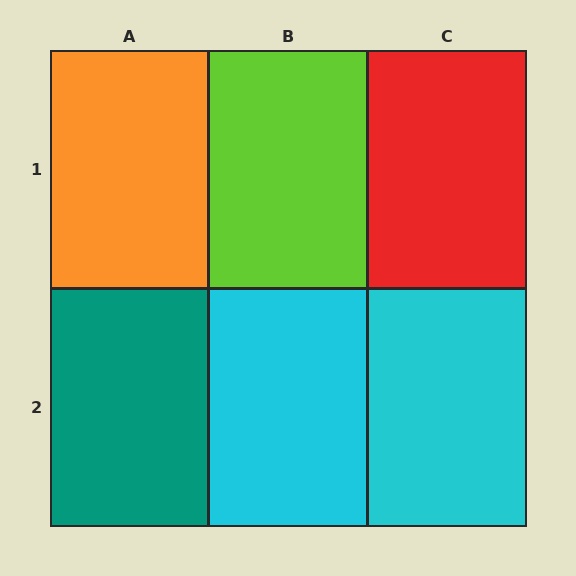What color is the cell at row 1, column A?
Orange.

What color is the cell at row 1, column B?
Lime.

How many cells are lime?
1 cell is lime.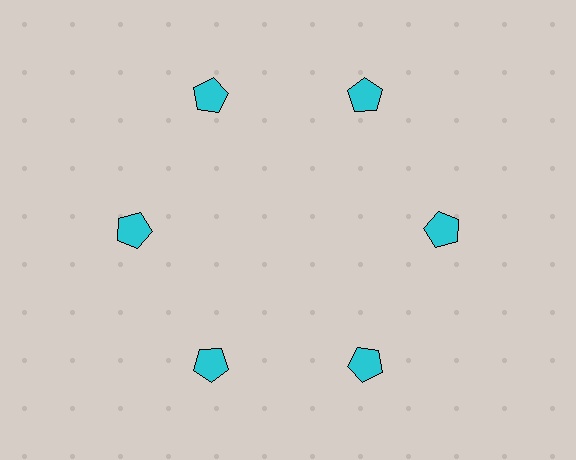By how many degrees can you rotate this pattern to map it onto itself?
The pattern maps onto itself every 60 degrees of rotation.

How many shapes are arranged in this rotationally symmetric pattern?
There are 6 shapes, arranged in 6 groups of 1.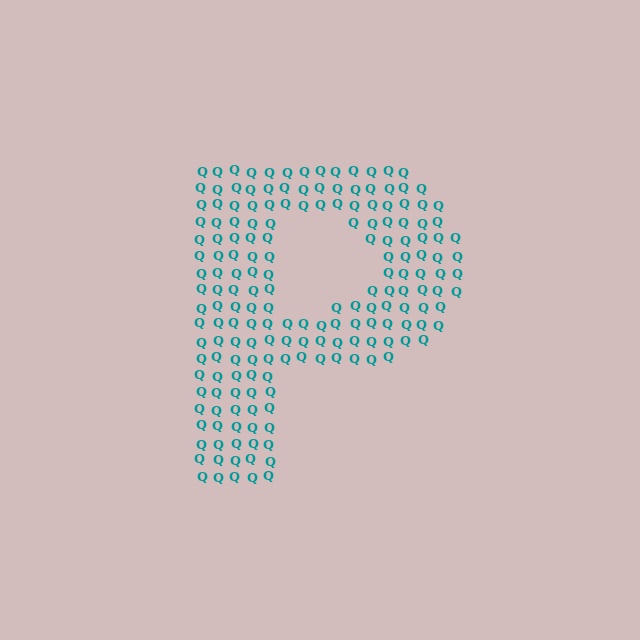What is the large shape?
The large shape is the letter P.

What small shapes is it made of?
It is made of small letter Q's.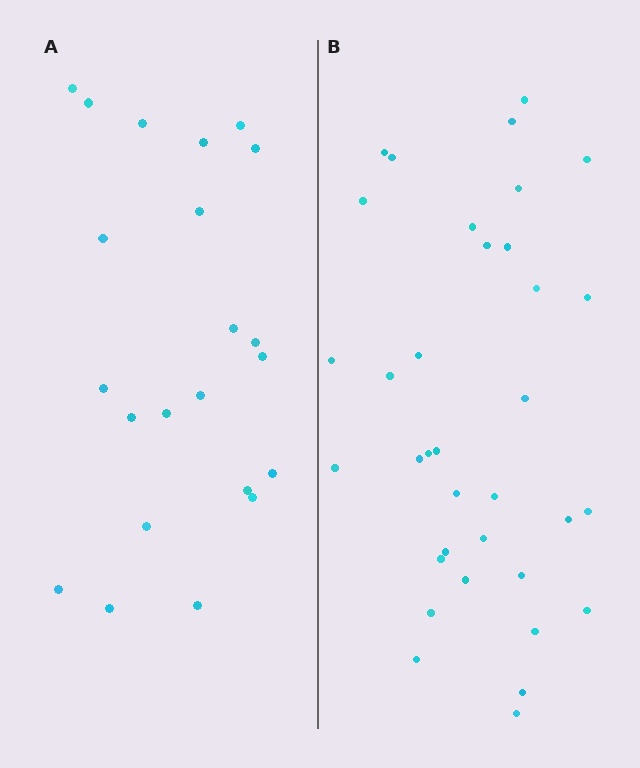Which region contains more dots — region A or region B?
Region B (the right region) has more dots.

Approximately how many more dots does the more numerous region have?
Region B has approximately 15 more dots than region A.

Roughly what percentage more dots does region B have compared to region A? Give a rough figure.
About 60% more.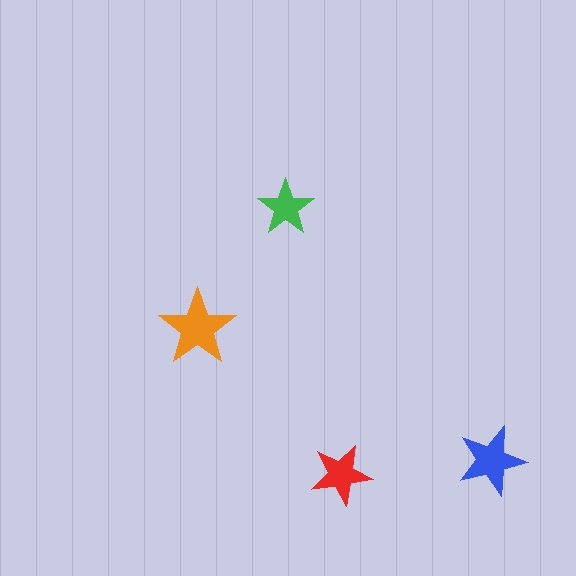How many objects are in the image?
There are 4 objects in the image.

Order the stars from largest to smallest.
the orange one, the blue one, the red one, the green one.